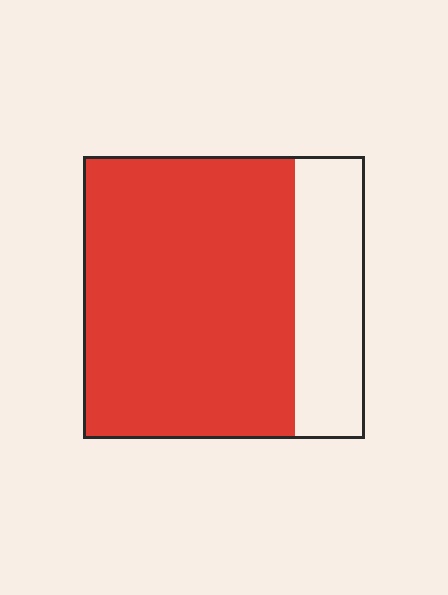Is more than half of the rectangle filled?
Yes.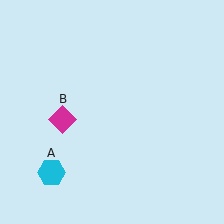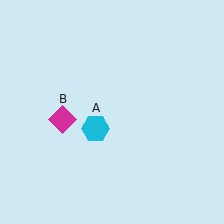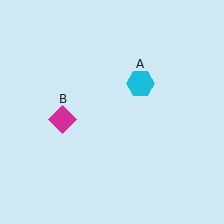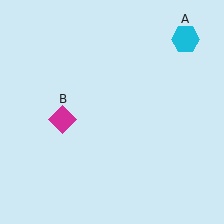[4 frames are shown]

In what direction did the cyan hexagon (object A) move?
The cyan hexagon (object A) moved up and to the right.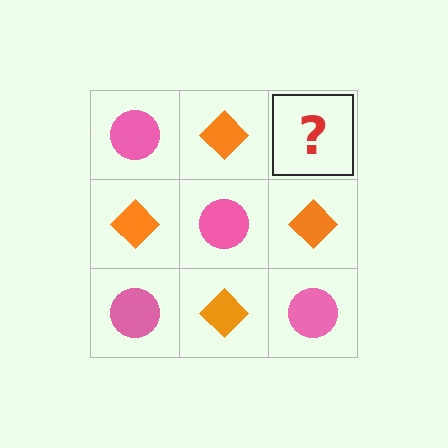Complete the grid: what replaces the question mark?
The question mark should be replaced with a pink circle.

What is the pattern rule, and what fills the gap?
The rule is that it alternates pink circle and orange diamond in a checkerboard pattern. The gap should be filled with a pink circle.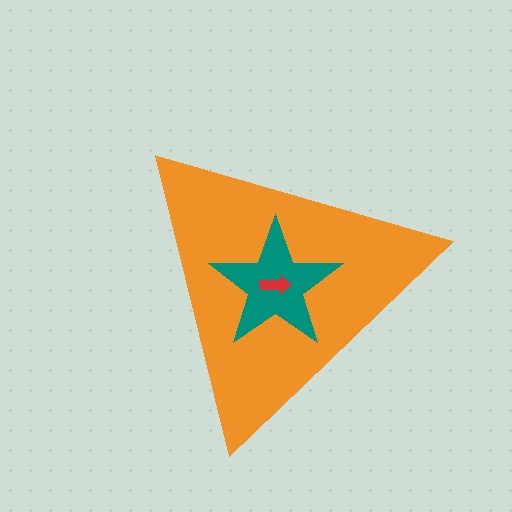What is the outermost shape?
The orange triangle.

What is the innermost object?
The red arrow.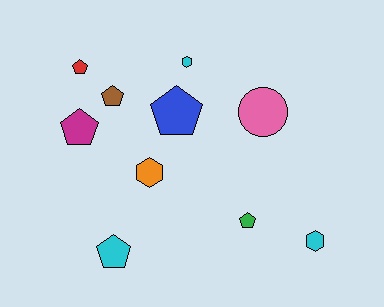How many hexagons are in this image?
There are 3 hexagons.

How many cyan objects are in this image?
There are 3 cyan objects.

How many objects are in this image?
There are 10 objects.